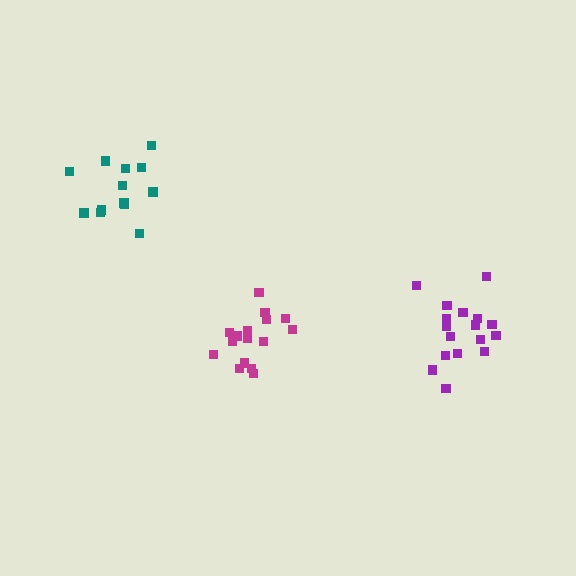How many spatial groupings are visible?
There are 3 spatial groupings.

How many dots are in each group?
Group 1: 16 dots, Group 2: 13 dots, Group 3: 17 dots (46 total).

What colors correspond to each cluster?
The clusters are colored: magenta, teal, purple.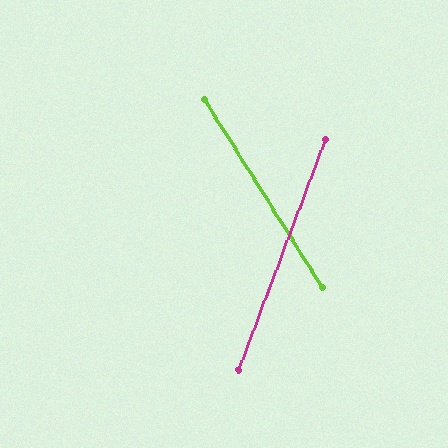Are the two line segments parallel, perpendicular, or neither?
Neither parallel nor perpendicular — they differ by about 53°.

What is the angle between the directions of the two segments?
Approximately 53 degrees.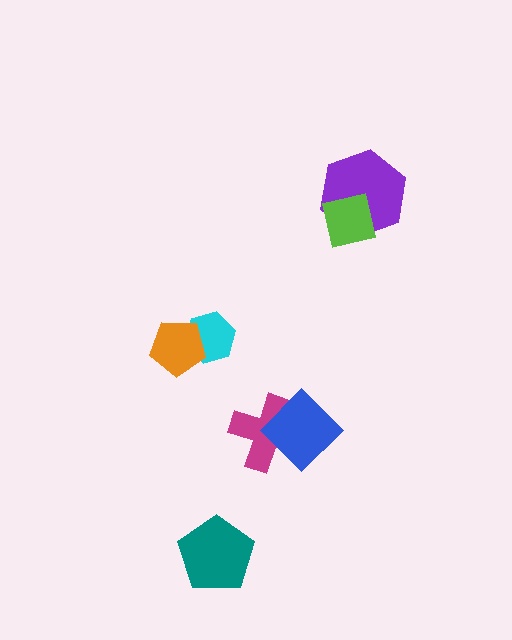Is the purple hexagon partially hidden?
Yes, it is partially covered by another shape.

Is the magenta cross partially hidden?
Yes, it is partially covered by another shape.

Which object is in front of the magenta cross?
The blue diamond is in front of the magenta cross.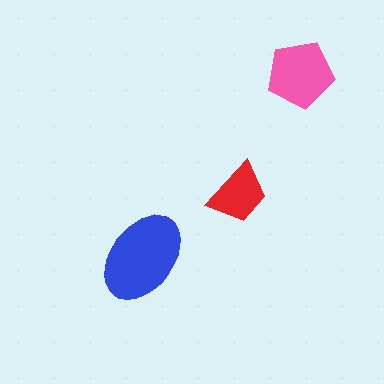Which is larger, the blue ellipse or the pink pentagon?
The blue ellipse.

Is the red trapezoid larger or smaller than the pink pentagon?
Smaller.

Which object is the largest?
The blue ellipse.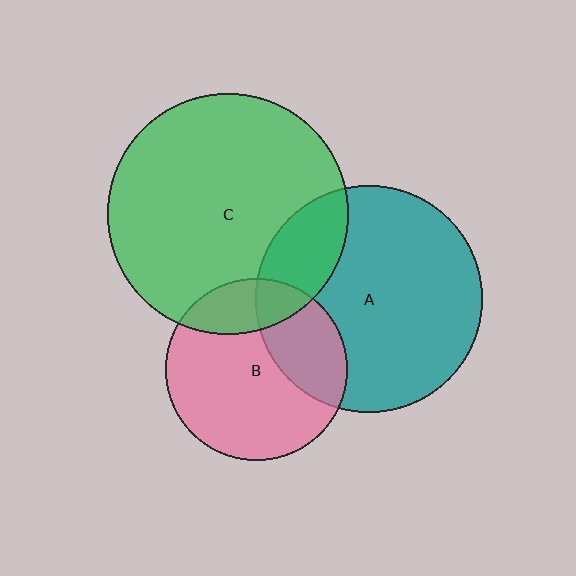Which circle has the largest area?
Circle C (green).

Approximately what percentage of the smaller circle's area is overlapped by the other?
Approximately 30%.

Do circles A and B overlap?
Yes.